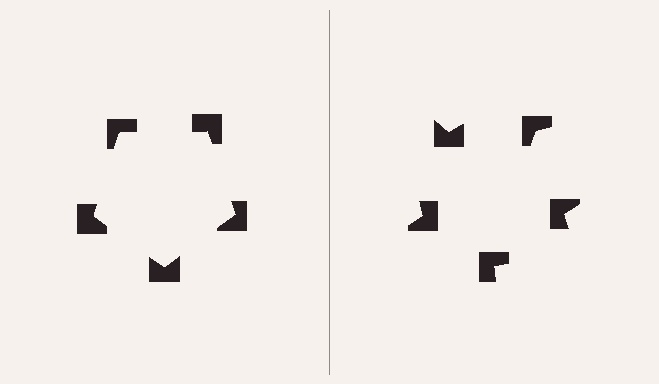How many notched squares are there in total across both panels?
10 — 5 on each side.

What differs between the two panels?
The notched squares are positioned identically on both sides; only the wedge orientations differ. On the left they align to a pentagon; on the right they are misaligned.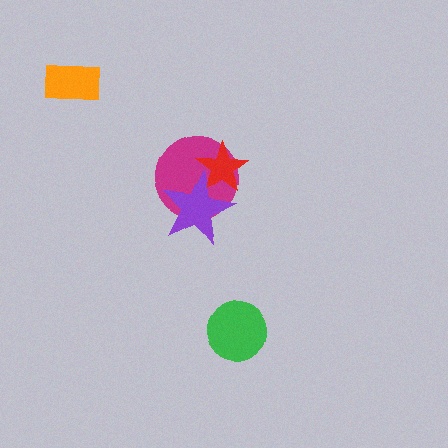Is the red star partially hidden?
Yes, it is partially covered by another shape.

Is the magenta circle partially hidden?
Yes, it is partially covered by another shape.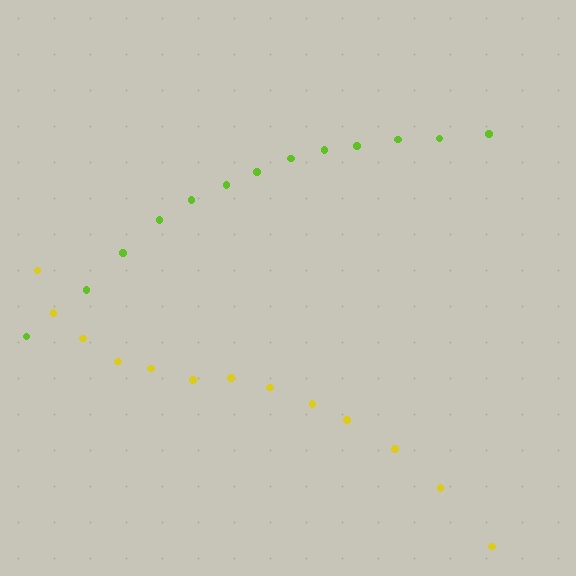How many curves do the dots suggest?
There are 2 distinct paths.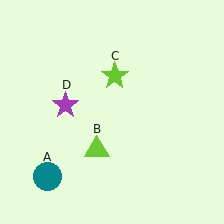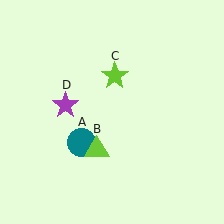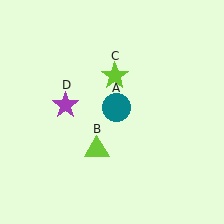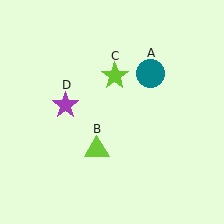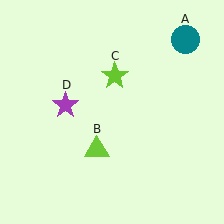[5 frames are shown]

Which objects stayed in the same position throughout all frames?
Lime triangle (object B) and lime star (object C) and purple star (object D) remained stationary.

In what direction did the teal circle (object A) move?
The teal circle (object A) moved up and to the right.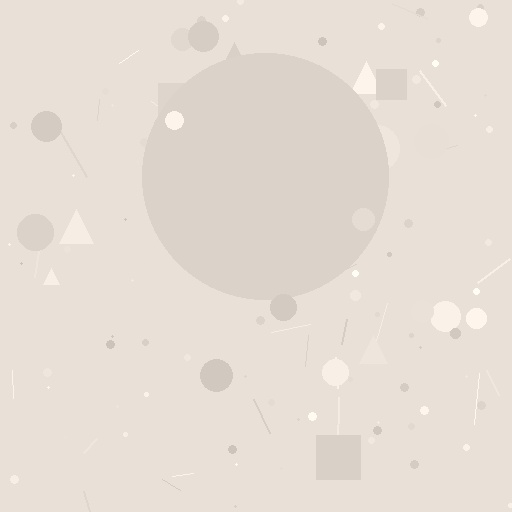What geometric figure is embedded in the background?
A circle is embedded in the background.